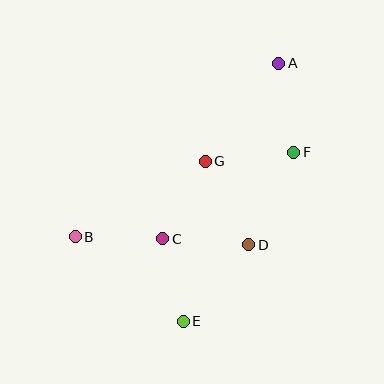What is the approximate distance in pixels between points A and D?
The distance between A and D is approximately 184 pixels.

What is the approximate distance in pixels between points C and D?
The distance between C and D is approximately 86 pixels.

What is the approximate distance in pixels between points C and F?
The distance between C and F is approximately 157 pixels.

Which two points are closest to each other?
Points C and E are closest to each other.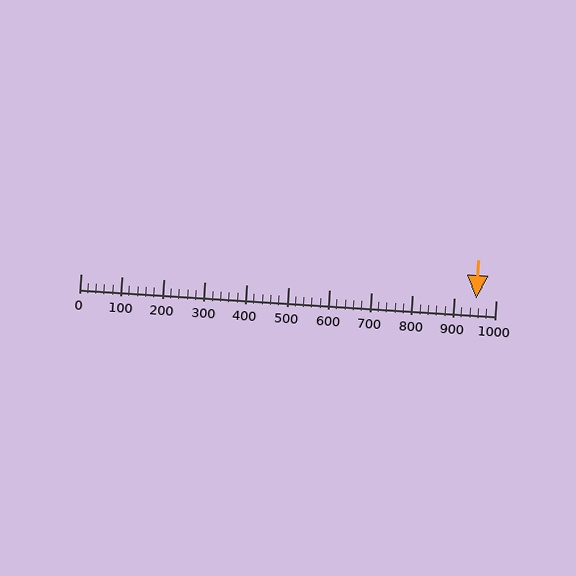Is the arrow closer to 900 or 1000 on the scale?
The arrow is closer to 1000.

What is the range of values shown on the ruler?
The ruler shows values from 0 to 1000.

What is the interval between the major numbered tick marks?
The major tick marks are spaced 100 units apart.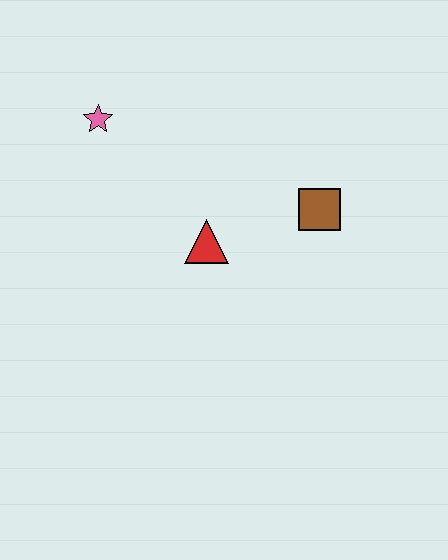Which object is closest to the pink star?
The red triangle is closest to the pink star.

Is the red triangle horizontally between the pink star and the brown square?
Yes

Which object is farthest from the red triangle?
The pink star is farthest from the red triangle.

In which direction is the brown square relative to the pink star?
The brown square is to the right of the pink star.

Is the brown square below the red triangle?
No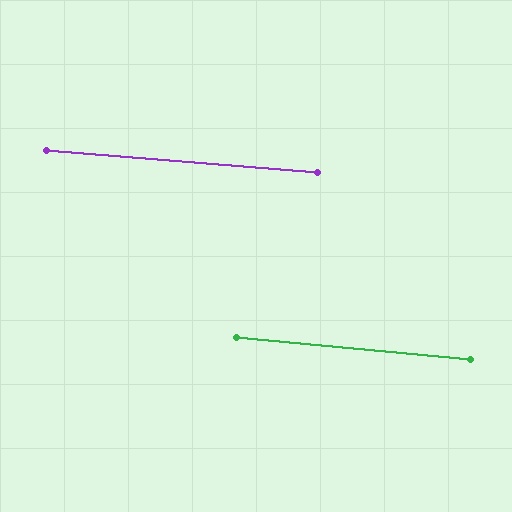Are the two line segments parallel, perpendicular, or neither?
Parallel — their directions differ by only 0.7°.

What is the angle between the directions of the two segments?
Approximately 1 degree.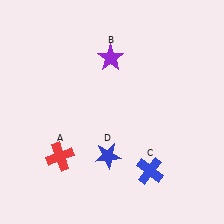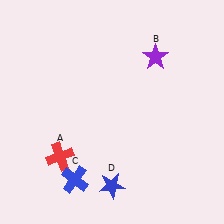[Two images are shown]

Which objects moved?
The objects that moved are: the purple star (B), the blue cross (C), the blue star (D).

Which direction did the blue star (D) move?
The blue star (D) moved down.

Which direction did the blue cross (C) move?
The blue cross (C) moved left.